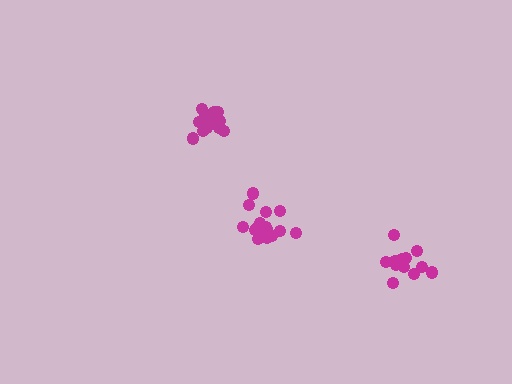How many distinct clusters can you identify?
There are 3 distinct clusters.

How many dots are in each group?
Group 1: 17 dots, Group 2: 14 dots, Group 3: 12 dots (43 total).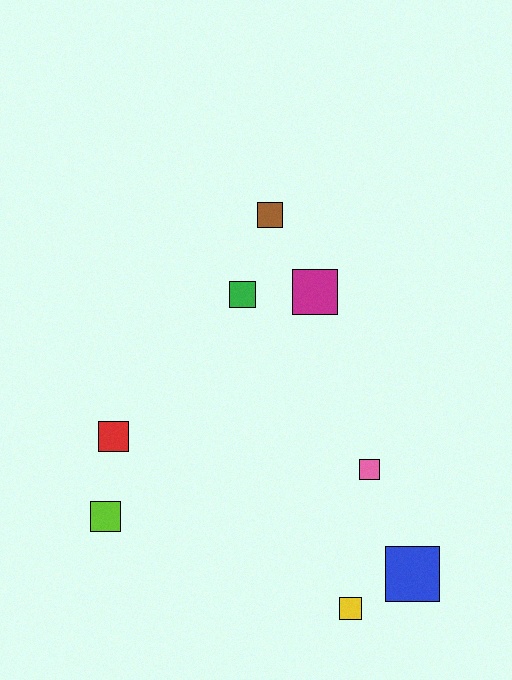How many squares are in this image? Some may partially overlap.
There are 8 squares.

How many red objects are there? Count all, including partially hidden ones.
There is 1 red object.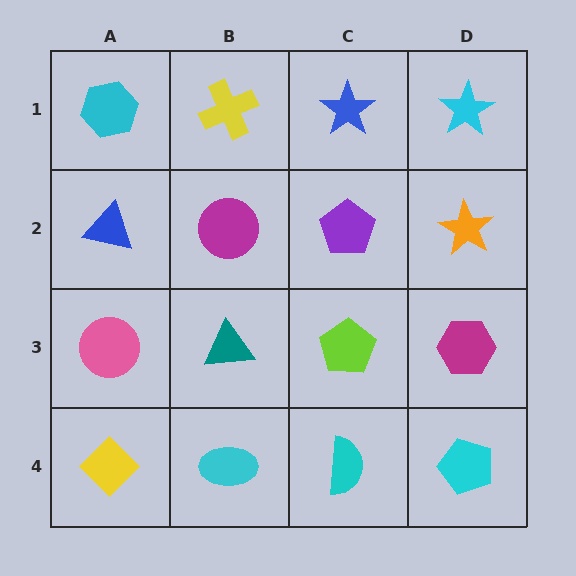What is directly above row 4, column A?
A pink circle.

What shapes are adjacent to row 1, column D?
An orange star (row 2, column D), a blue star (row 1, column C).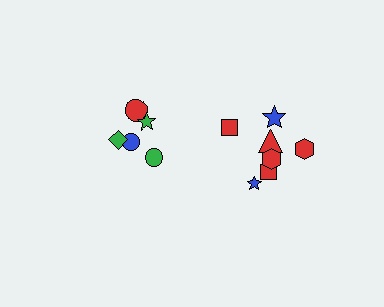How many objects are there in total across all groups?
There are 12 objects.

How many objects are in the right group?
There are 7 objects.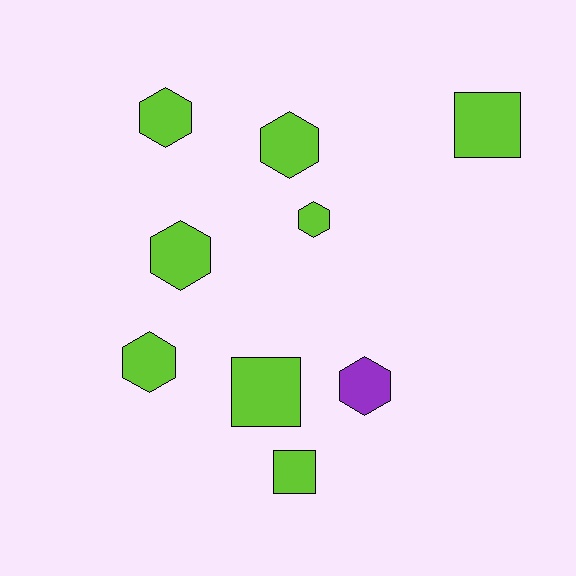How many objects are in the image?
There are 9 objects.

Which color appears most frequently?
Lime, with 8 objects.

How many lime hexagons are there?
There are 5 lime hexagons.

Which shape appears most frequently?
Hexagon, with 6 objects.